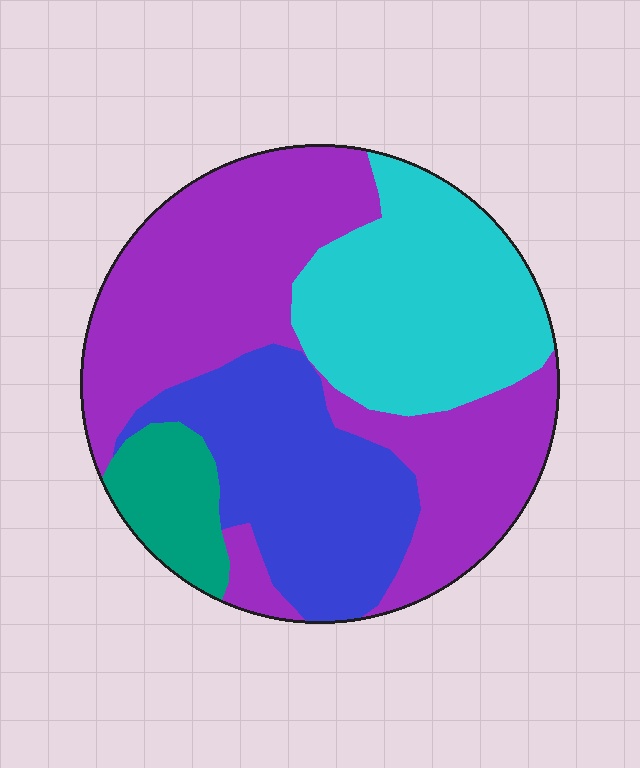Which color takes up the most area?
Purple, at roughly 45%.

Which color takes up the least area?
Teal, at roughly 10%.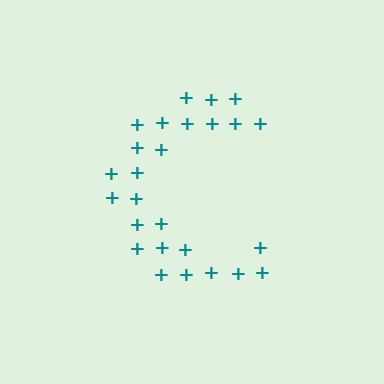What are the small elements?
The small elements are plus signs.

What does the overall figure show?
The overall figure shows the letter C.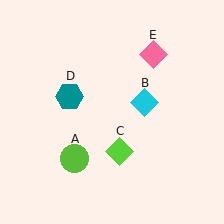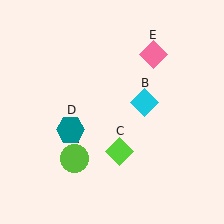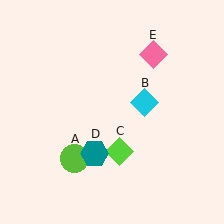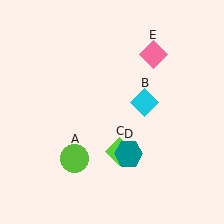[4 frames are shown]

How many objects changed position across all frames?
1 object changed position: teal hexagon (object D).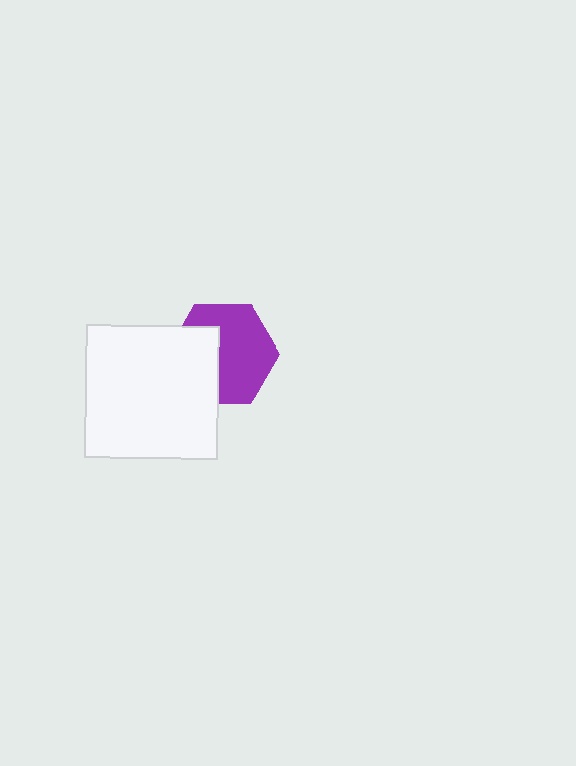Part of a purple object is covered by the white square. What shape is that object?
It is a hexagon.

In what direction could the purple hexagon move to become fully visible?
The purple hexagon could move right. That would shift it out from behind the white square entirely.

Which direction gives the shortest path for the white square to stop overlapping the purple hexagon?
Moving left gives the shortest separation.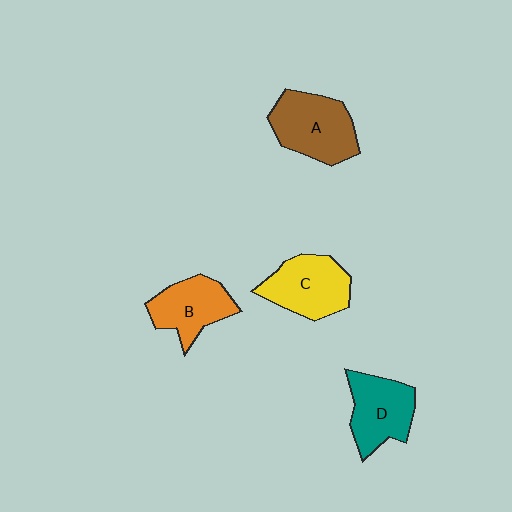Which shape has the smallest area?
Shape B (orange).